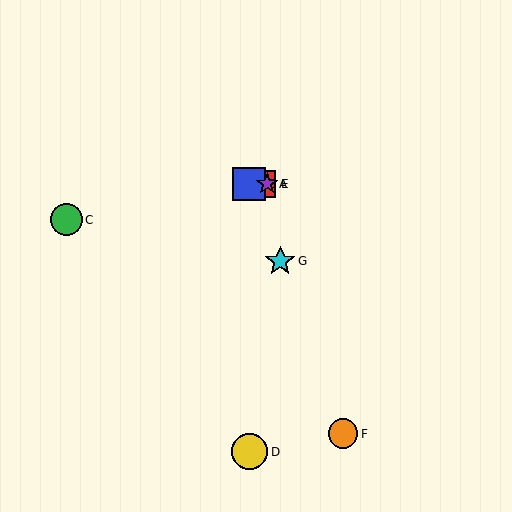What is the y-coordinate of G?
Object G is at y≈261.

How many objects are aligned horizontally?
3 objects (A, B, E) are aligned horizontally.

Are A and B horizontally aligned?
Yes, both are at y≈184.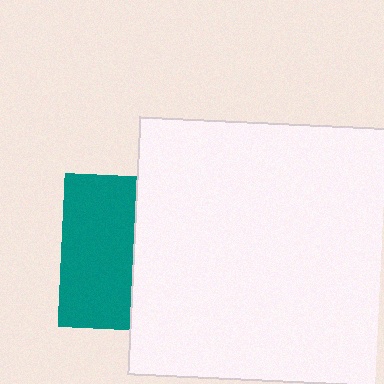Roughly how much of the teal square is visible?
About half of it is visible (roughly 47%).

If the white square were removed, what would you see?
You would see the complete teal square.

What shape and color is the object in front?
The object in front is a white square.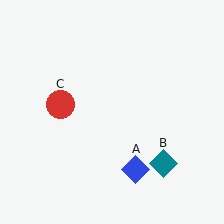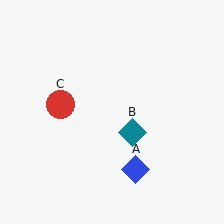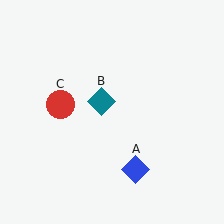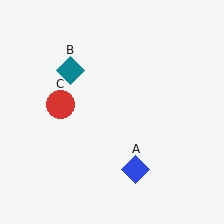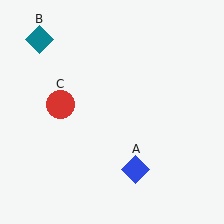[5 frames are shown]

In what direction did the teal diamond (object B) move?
The teal diamond (object B) moved up and to the left.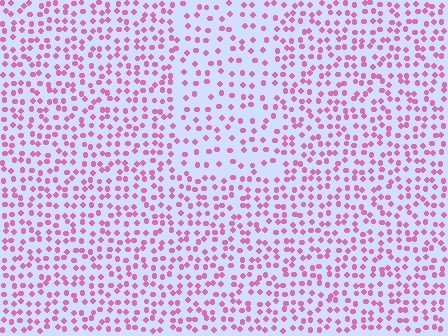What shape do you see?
I see a rectangle.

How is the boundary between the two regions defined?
The boundary is defined by a change in element density (approximately 1.6x ratio). All elements are the same color, size, and shape.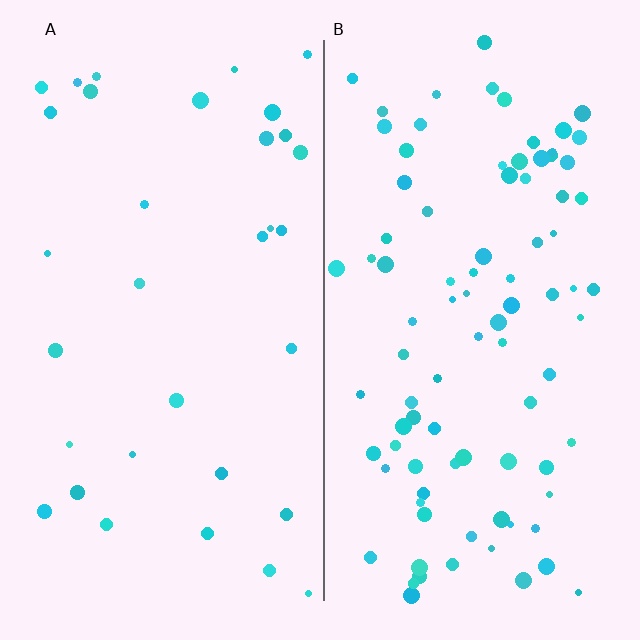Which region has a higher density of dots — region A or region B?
B (the right).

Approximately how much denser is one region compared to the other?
Approximately 2.7× — region B over region A.